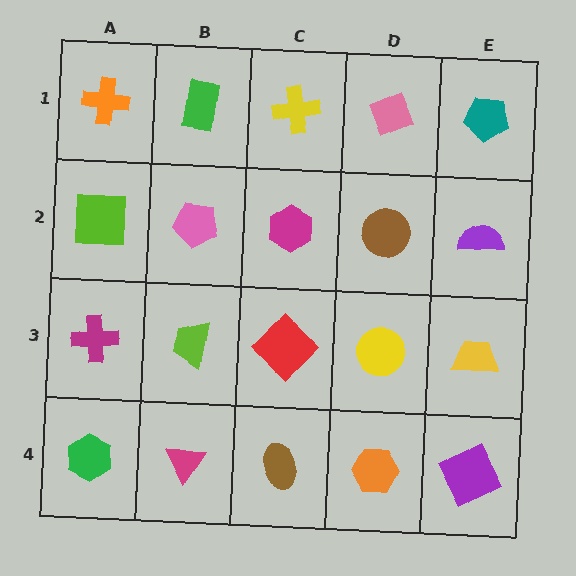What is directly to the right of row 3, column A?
A lime trapezoid.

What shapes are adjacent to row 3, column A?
A lime square (row 2, column A), a green hexagon (row 4, column A), a lime trapezoid (row 3, column B).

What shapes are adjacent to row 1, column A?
A lime square (row 2, column A), a green rectangle (row 1, column B).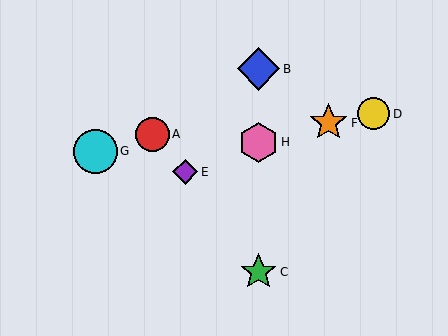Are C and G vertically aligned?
No, C is at x≈259 and G is at x≈95.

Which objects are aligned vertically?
Objects B, C, H are aligned vertically.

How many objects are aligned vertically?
3 objects (B, C, H) are aligned vertically.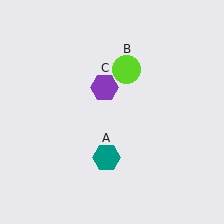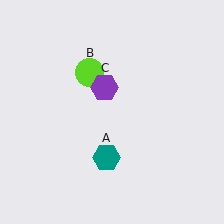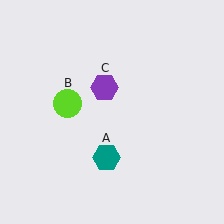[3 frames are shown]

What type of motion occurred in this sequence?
The lime circle (object B) rotated counterclockwise around the center of the scene.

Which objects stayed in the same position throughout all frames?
Teal hexagon (object A) and purple hexagon (object C) remained stationary.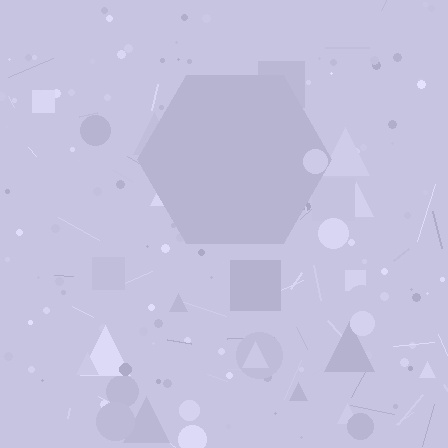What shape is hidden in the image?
A hexagon is hidden in the image.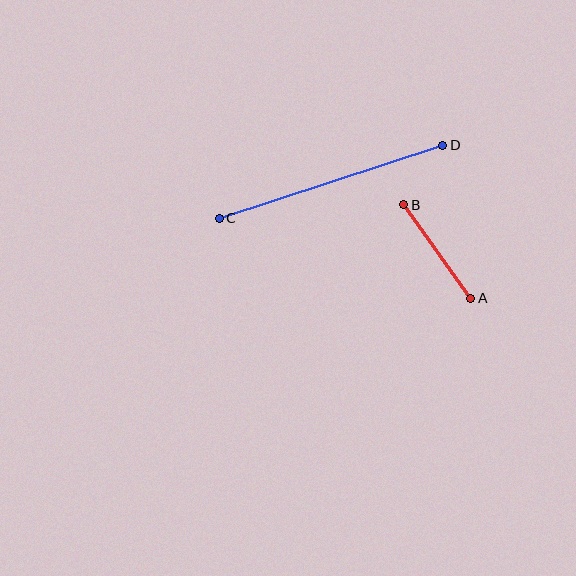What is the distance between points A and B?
The distance is approximately 115 pixels.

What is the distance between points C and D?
The distance is approximately 235 pixels.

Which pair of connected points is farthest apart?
Points C and D are farthest apart.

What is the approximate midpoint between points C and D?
The midpoint is at approximately (331, 182) pixels.